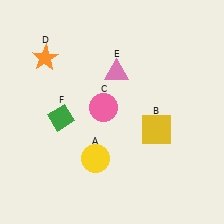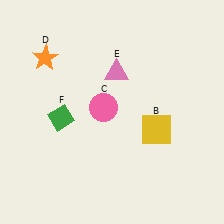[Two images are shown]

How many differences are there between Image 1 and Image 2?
There is 1 difference between the two images.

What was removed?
The yellow circle (A) was removed in Image 2.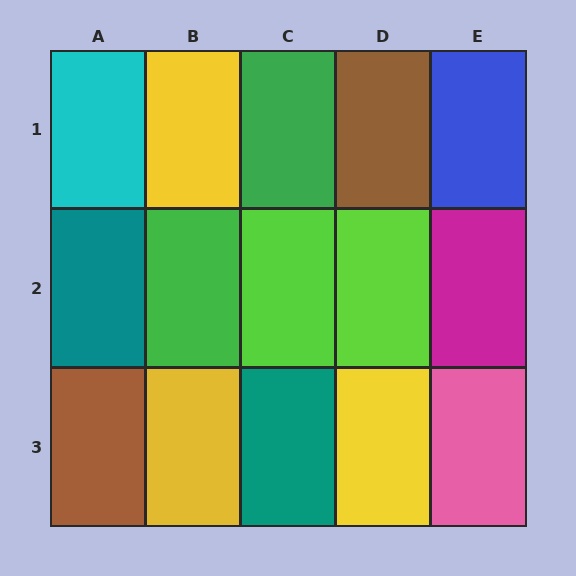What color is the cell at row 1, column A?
Cyan.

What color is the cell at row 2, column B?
Green.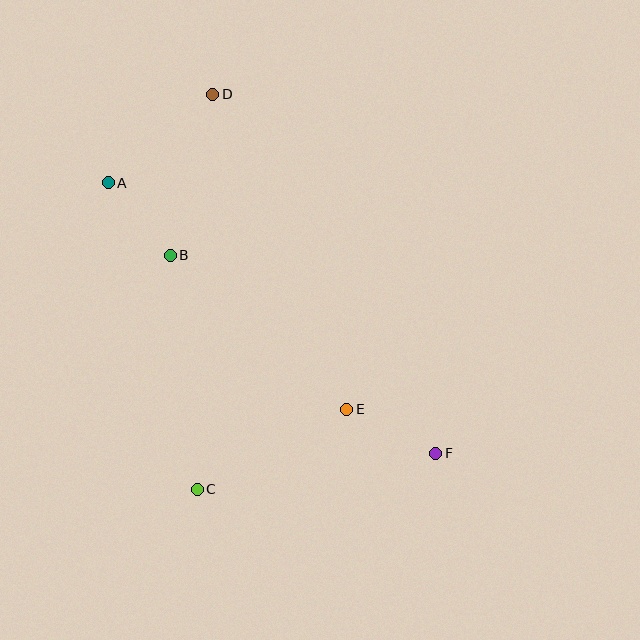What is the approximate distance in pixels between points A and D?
The distance between A and D is approximately 137 pixels.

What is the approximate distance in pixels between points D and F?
The distance between D and F is approximately 423 pixels.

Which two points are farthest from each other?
Points A and F are farthest from each other.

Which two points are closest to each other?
Points A and B are closest to each other.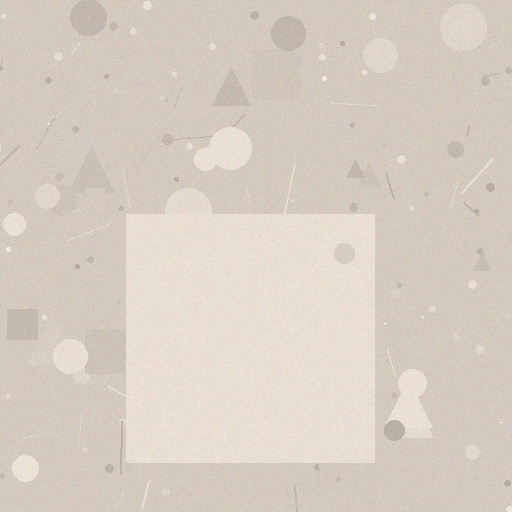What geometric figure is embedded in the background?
A square is embedded in the background.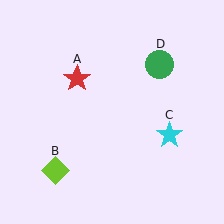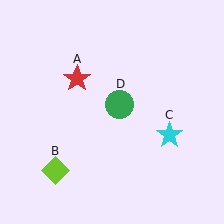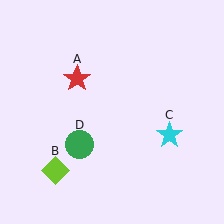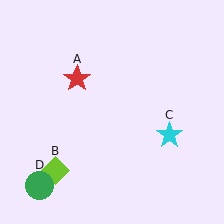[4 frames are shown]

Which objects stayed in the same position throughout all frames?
Red star (object A) and lime diamond (object B) and cyan star (object C) remained stationary.